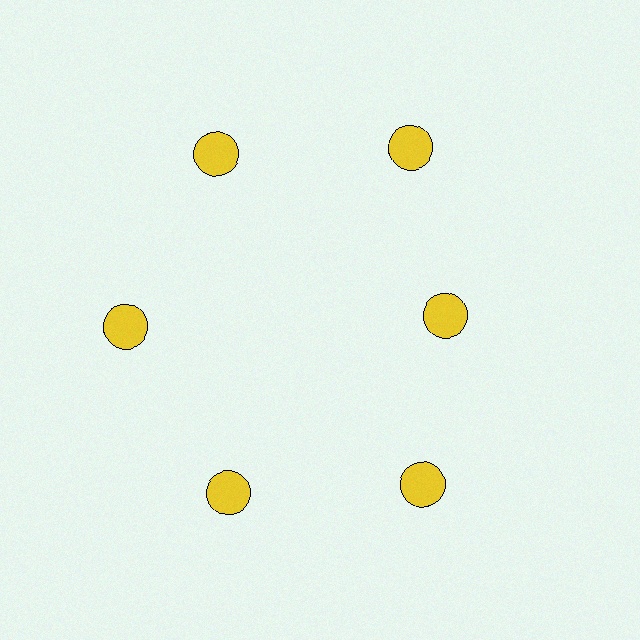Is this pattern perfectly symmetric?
No. The 6 yellow circles are arranged in a ring, but one element near the 3 o'clock position is pulled inward toward the center, breaking the 6-fold rotational symmetry.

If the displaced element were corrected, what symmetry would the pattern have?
It would have 6-fold rotational symmetry — the pattern would map onto itself every 60 degrees.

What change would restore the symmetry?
The symmetry would be restored by moving it outward, back onto the ring so that all 6 circles sit at equal angles and equal distance from the center.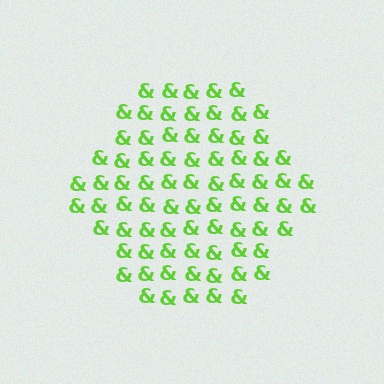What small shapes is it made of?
It is made of small ampersands.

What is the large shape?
The large shape is a hexagon.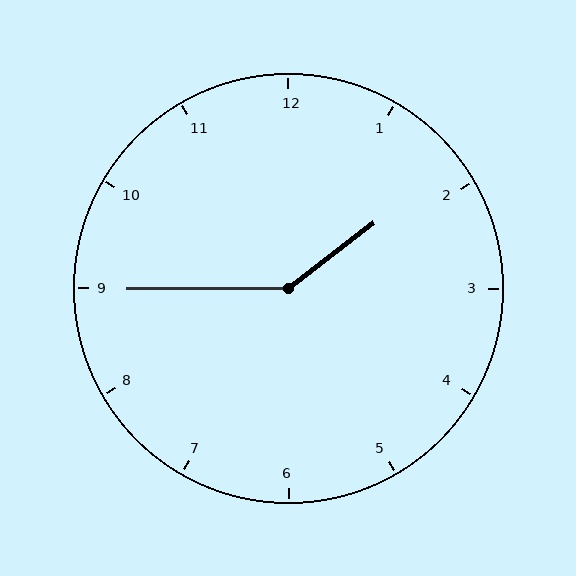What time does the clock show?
1:45.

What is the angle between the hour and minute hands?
Approximately 142 degrees.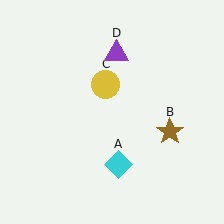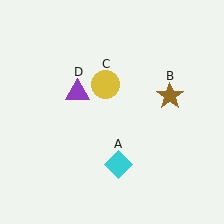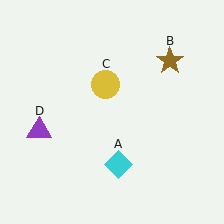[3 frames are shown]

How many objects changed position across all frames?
2 objects changed position: brown star (object B), purple triangle (object D).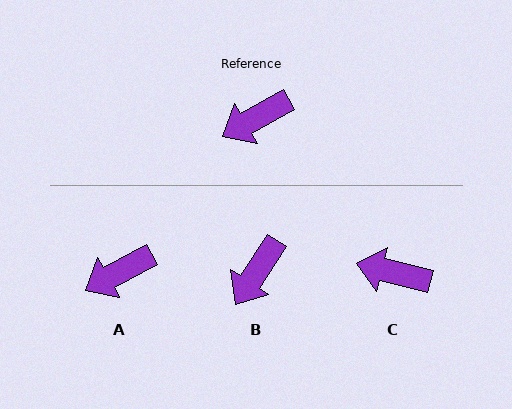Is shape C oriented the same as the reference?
No, it is off by about 43 degrees.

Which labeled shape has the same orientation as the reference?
A.